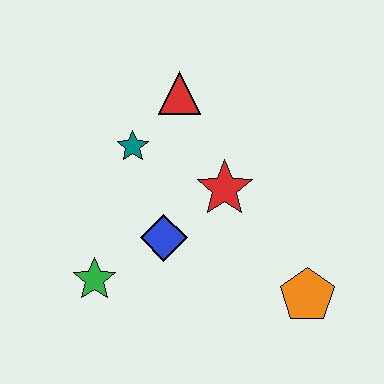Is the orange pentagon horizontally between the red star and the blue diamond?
No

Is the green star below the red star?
Yes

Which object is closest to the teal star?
The red triangle is closest to the teal star.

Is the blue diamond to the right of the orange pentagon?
No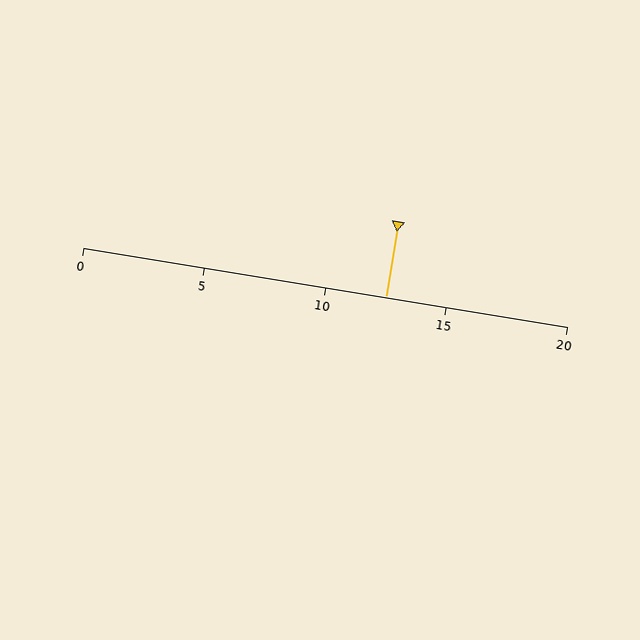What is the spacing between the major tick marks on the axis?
The major ticks are spaced 5 apart.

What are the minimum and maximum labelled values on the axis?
The axis runs from 0 to 20.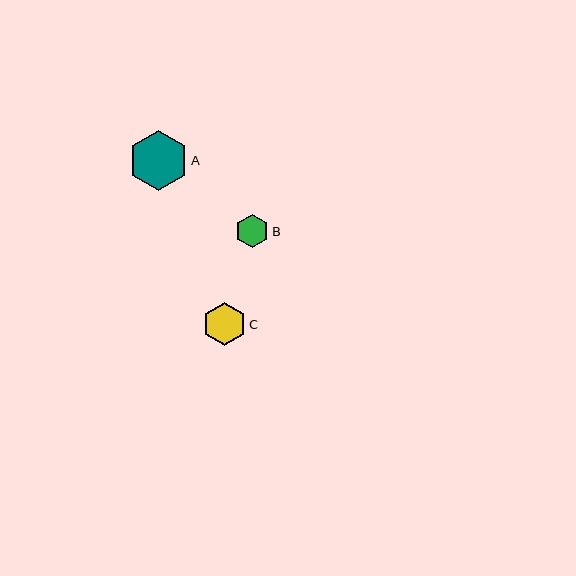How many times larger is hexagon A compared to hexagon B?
Hexagon A is approximately 1.8 times the size of hexagon B.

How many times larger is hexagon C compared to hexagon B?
Hexagon C is approximately 1.3 times the size of hexagon B.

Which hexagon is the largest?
Hexagon A is the largest with a size of approximately 60 pixels.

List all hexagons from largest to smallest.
From largest to smallest: A, C, B.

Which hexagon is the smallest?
Hexagon B is the smallest with a size of approximately 33 pixels.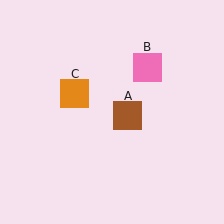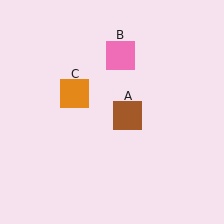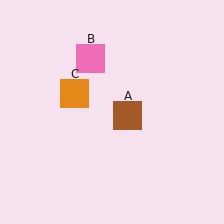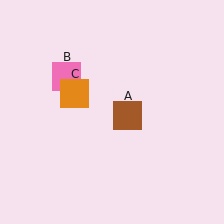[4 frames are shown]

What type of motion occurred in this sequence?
The pink square (object B) rotated counterclockwise around the center of the scene.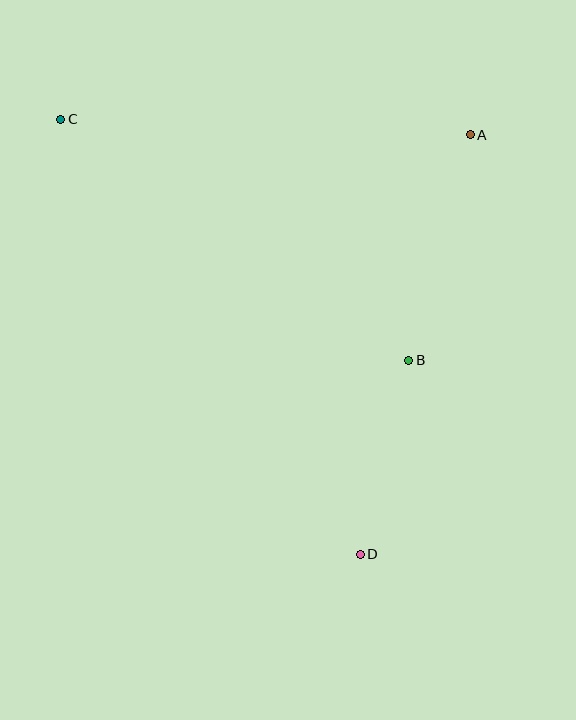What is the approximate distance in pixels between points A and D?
The distance between A and D is approximately 434 pixels.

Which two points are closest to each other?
Points B and D are closest to each other.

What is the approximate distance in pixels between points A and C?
The distance between A and C is approximately 410 pixels.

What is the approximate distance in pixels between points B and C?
The distance between B and C is approximately 423 pixels.